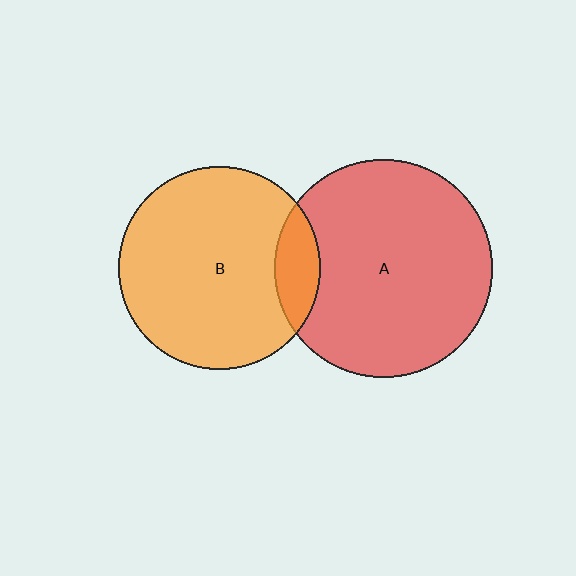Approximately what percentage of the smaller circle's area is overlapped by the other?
Approximately 15%.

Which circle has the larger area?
Circle A (red).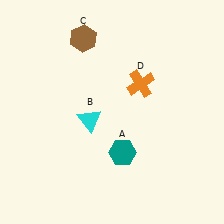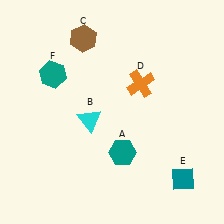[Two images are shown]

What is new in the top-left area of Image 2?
A teal hexagon (F) was added in the top-left area of Image 2.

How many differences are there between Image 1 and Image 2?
There are 2 differences between the two images.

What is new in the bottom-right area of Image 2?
A teal diamond (E) was added in the bottom-right area of Image 2.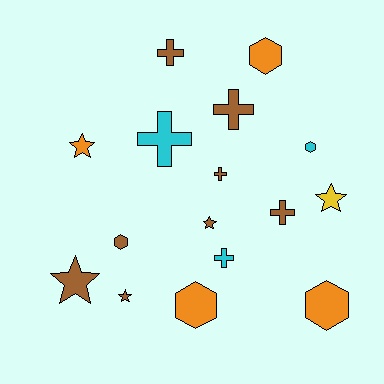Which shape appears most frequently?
Cross, with 6 objects.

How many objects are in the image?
There are 16 objects.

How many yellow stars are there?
There is 1 yellow star.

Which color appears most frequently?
Brown, with 8 objects.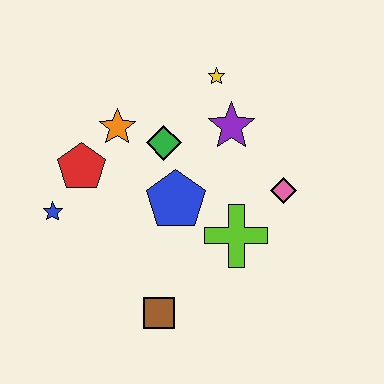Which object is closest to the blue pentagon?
The green diamond is closest to the blue pentagon.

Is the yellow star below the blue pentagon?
No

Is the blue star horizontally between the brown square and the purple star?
No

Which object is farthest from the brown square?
The yellow star is farthest from the brown square.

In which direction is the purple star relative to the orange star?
The purple star is to the right of the orange star.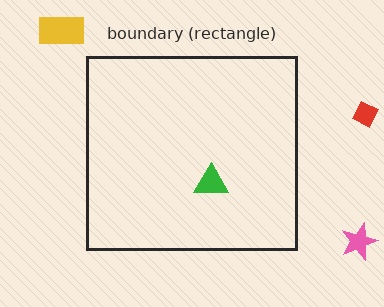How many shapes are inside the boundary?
1 inside, 3 outside.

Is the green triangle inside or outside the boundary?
Inside.